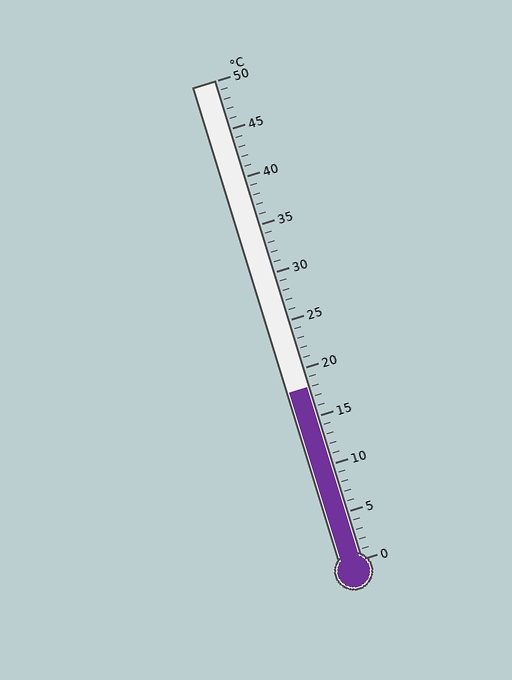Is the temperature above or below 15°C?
The temperature is above 15°C.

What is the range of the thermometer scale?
The thermometer scale ranges from 0°C to 50°C.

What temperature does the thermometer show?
The thermometer shows approximately 18°C.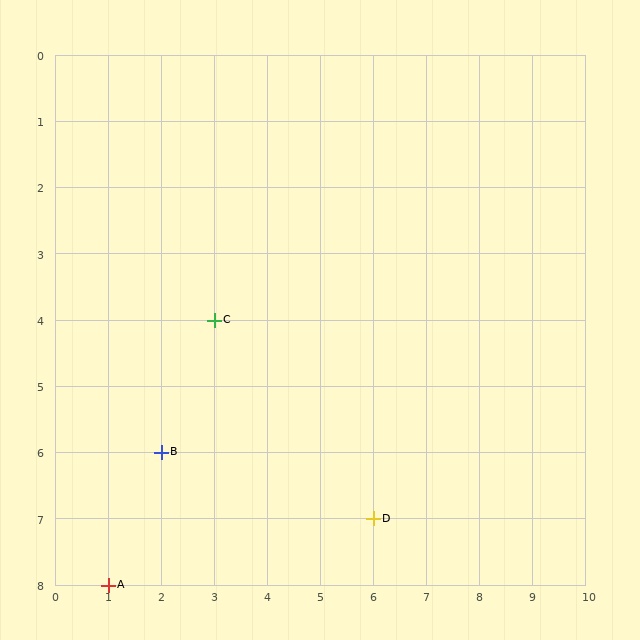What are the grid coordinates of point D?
Point D is at grid coordinates (6, 7).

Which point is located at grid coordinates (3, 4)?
Point C is at (3, 4).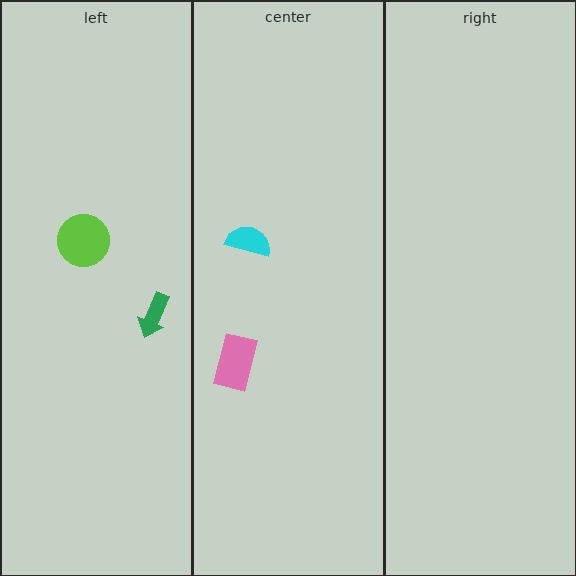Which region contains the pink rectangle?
The center region.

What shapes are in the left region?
The green arrow, the lime circle.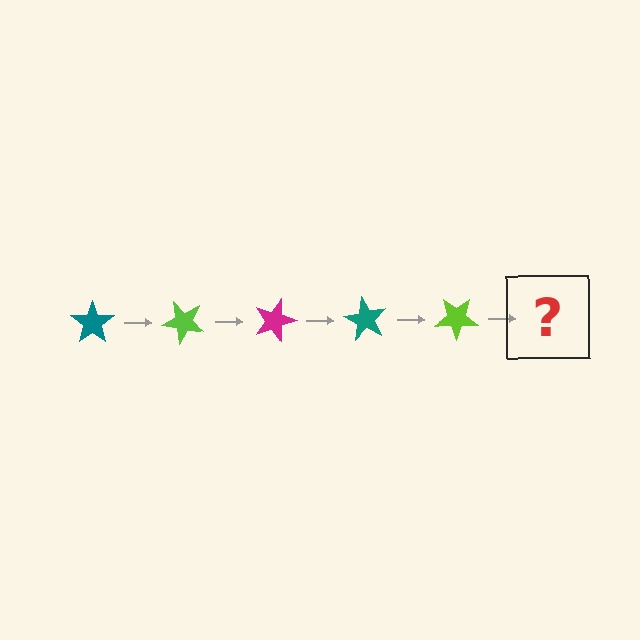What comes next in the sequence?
The next element should be a magenta star, rotated 225 degrees from the start.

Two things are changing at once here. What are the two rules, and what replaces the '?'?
The two rules are that it rotates 45 degrees each step and the color cycles through teal, lime, and magenta. The '?' should be a magenta star, rotated 225 degrees from the start.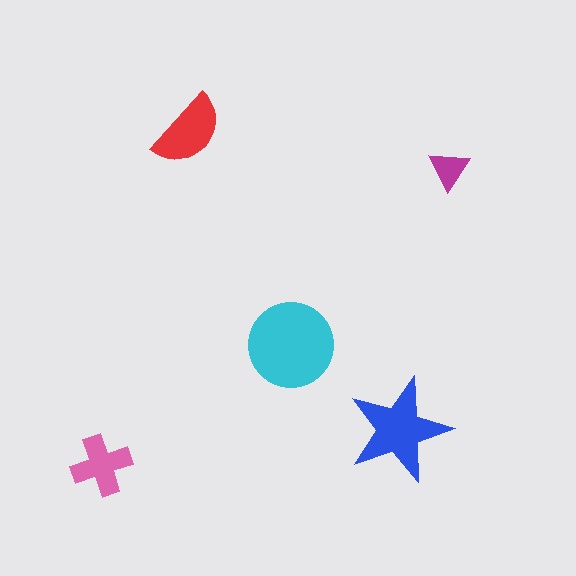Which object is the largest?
The cyan circle.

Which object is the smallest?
The magenta triangle.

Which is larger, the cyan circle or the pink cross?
The cyan circle.